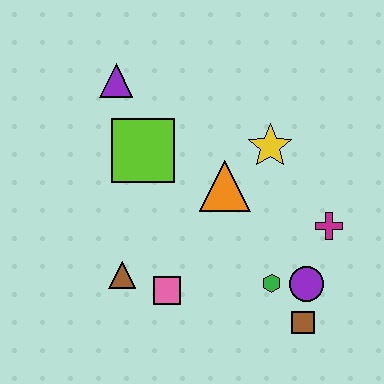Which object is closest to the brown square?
The purple circle is closest to the brown square.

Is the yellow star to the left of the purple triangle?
No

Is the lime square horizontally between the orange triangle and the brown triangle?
Yes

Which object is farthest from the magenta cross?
The purple triangle is farthest from the magenta cross.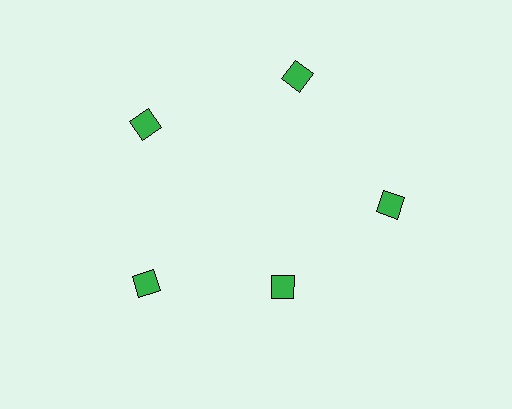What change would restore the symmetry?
The symmetry would be restored by moving it outward, back onto the ring so that all 5 diamonds sit at equal angles and equal distance from the center.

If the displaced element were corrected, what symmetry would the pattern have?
It would have 5-fold rotational symmetry — the pattern would map onto itself every 72 degrees.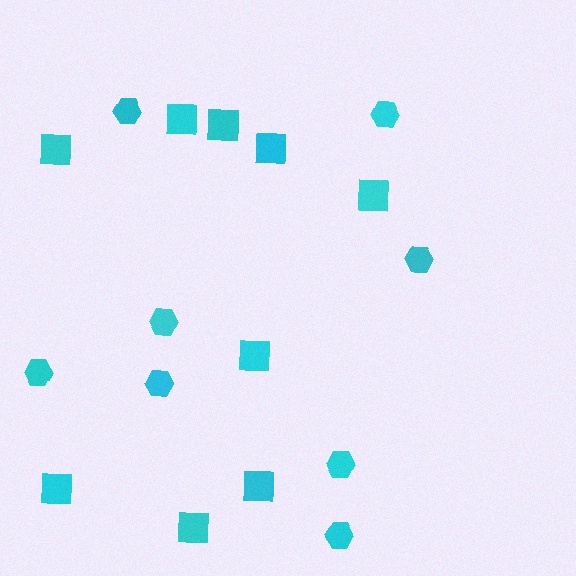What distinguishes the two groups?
There are 2 groups: one group of squares (9) and one group of hexagons (8).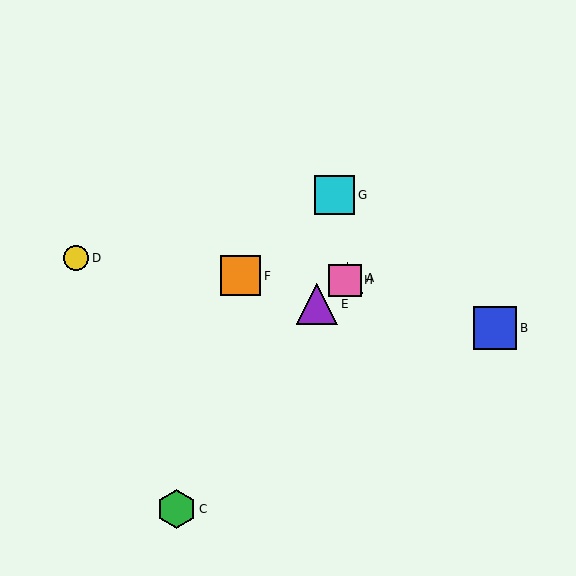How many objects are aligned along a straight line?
3 objects (A, E, H) are aligned along a straight line.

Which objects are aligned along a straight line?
Objects A, E, H are aligned along a straight line.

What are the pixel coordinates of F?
Object F is at (241, 276).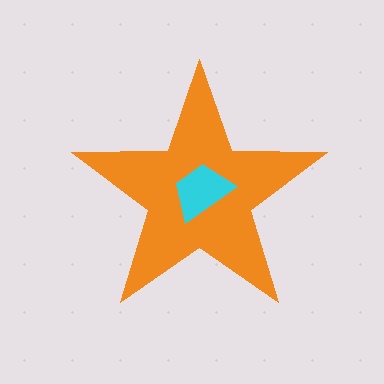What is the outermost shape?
The orange star.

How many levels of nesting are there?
2.